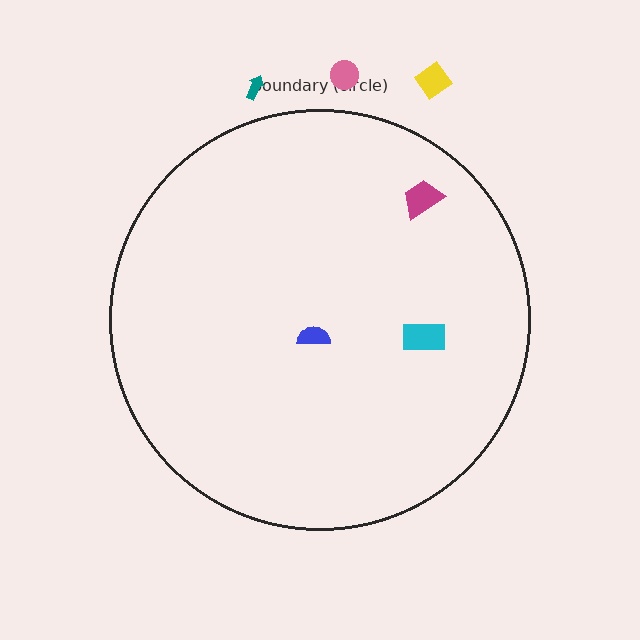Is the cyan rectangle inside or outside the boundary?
Inside.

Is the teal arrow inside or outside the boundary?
Outside.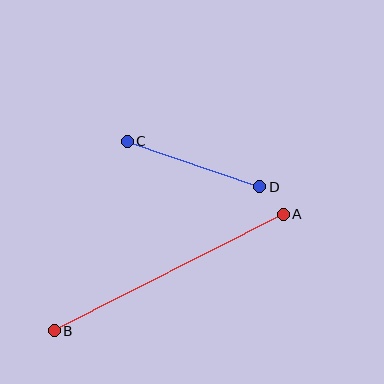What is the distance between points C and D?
The distance is approximately 140 pixels.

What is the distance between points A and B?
The distance is approximately 257 pixels.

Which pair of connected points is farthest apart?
Points A and B are farthest apart.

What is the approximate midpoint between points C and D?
The midpoint is at approximately (194, 164) pixels.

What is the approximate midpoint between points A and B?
The midpoint is at approximately (169, 272) pixels.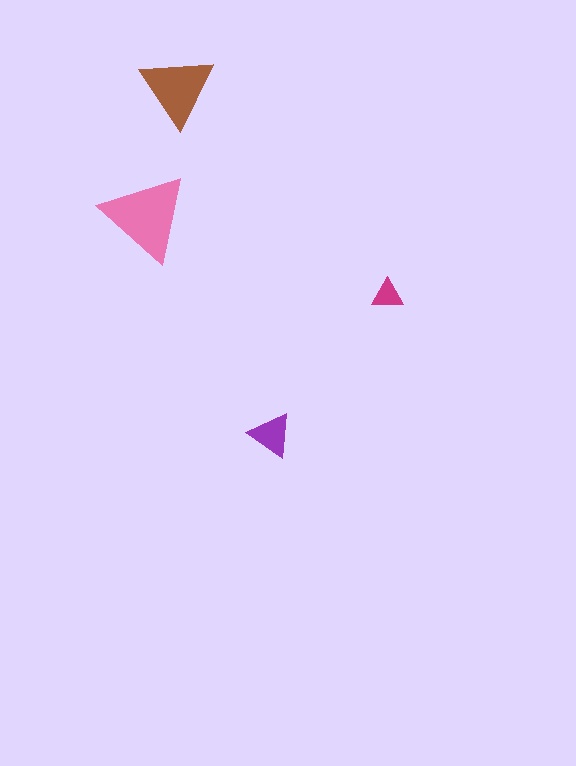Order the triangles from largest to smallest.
the pink one, the brown one, the purple one, the magenta one.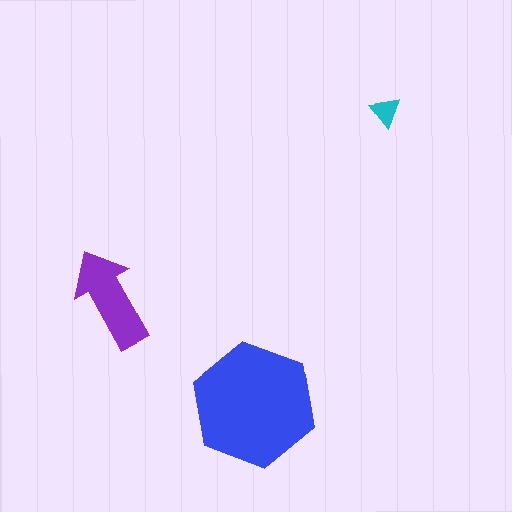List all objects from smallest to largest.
The cyan triangle, the purple arrow, the blue hexagon.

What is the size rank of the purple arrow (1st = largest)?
2nd.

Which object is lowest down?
The blue hexagon is bottommost.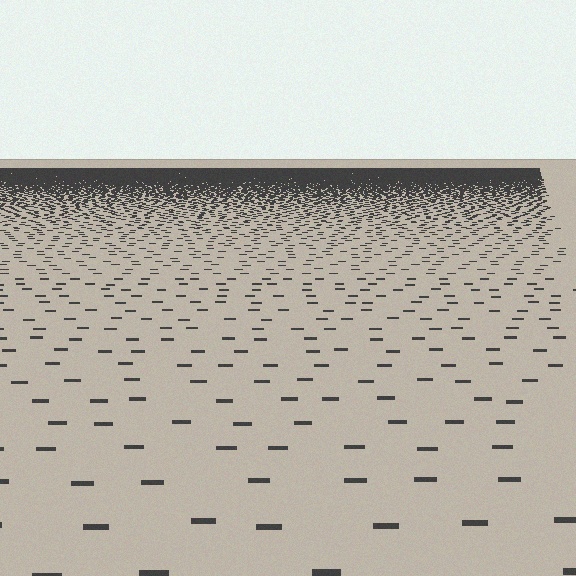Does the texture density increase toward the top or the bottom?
Density increases toward the top.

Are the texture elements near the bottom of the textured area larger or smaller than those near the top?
Larger. Near the bottom, elements are closer to the viewer and appear at a bigger on-screen size.